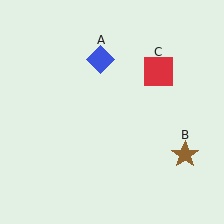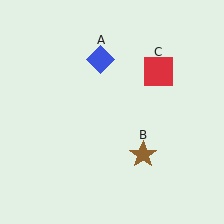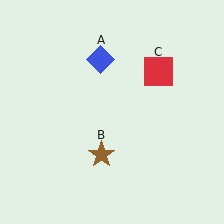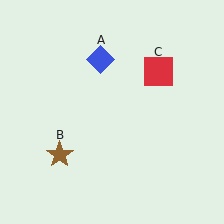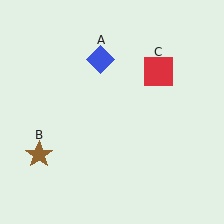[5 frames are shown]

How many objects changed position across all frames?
1 object changed position: brown star (object B).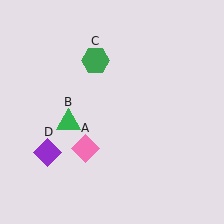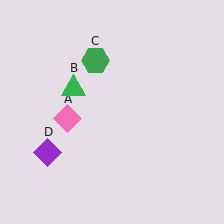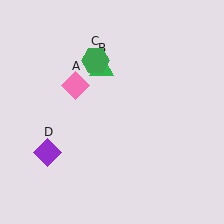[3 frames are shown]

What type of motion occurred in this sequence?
The pink diamond (object A), green triangle (object B) rotated clockwise around the center of the scene.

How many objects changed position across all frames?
2 objects changed position: pink diamond (object A), green triangle (object B).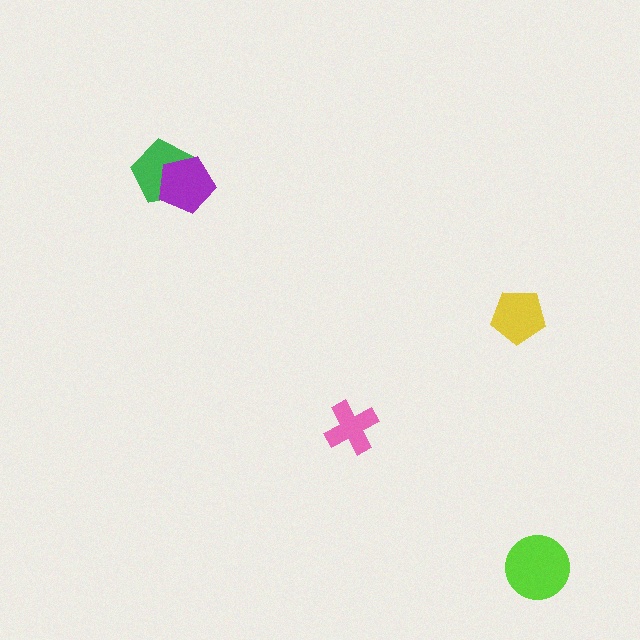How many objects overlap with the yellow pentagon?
0 objects overlap with the yellow pentagon.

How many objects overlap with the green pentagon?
1 object overlaps with the green pentagon.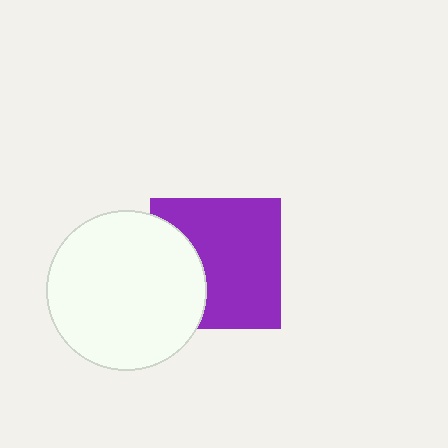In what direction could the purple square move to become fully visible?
The purple square could move right. That would shift it out from behind the white circle entirely.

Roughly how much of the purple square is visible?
Most of it is visible (roughly 69%).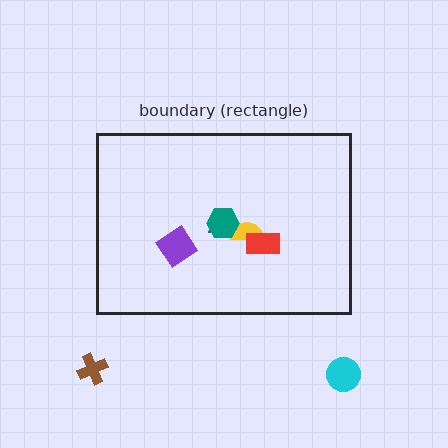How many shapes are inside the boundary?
5 inside, 2 outside.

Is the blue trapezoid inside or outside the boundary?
Inside.